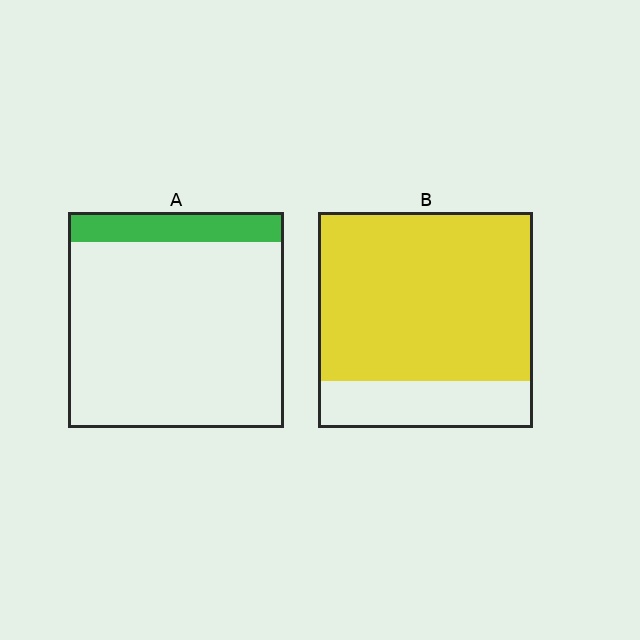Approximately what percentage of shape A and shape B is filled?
A is approximately 15% and B is approximately 80%.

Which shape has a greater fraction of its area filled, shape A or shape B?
Shape B.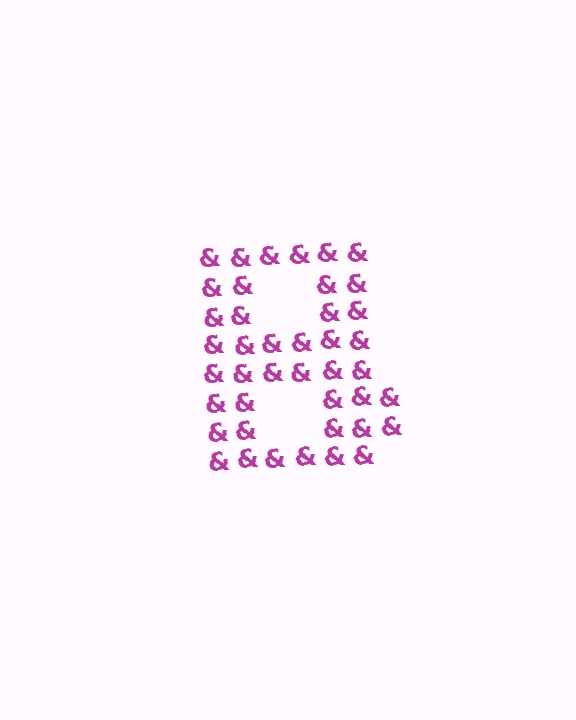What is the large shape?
The large shape is the letter B.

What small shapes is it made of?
It is made of small ampersands.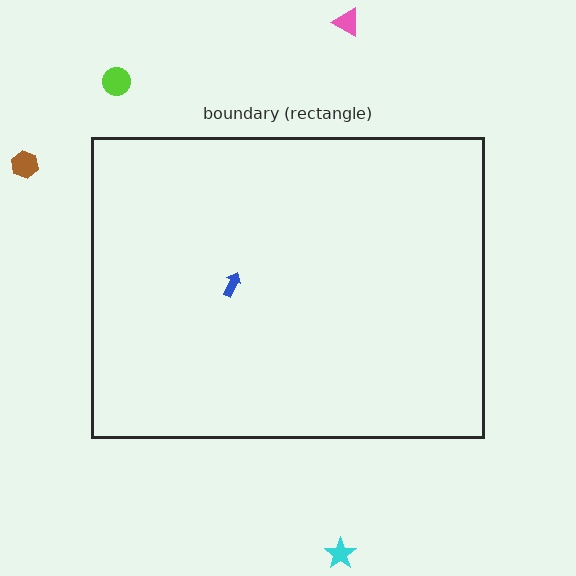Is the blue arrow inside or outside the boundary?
Inside.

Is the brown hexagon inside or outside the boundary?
Outside.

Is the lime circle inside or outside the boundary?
Outside.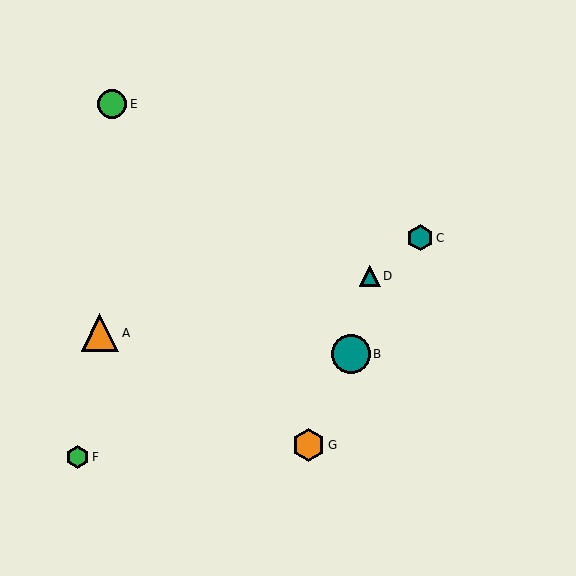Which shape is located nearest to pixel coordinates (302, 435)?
The orange hexagon (labeled G) at (308, 445) is nearest to that location.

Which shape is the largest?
The teal circle (labeled B) is the largest.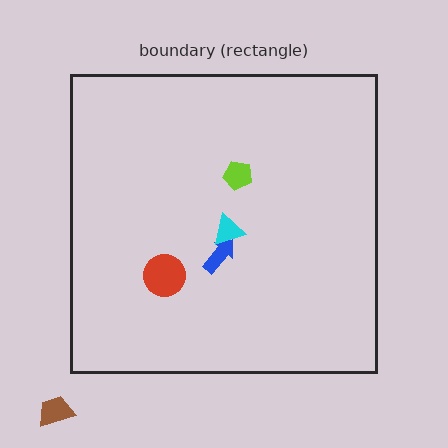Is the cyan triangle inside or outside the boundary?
Inside.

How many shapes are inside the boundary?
4 inside, 1 outside.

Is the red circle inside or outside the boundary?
Inside.